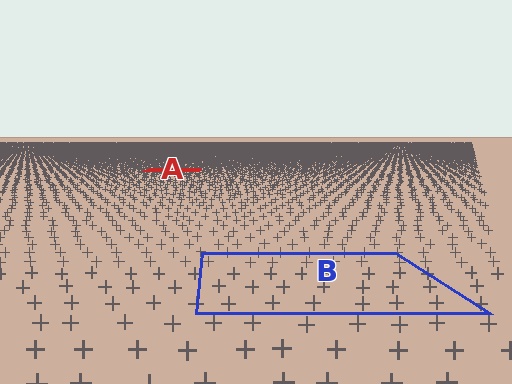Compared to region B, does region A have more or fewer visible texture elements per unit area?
Region A has more texture elements per unit area — they are packed more densely because it is farther away.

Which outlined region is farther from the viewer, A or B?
Region A is farther from the viewer — the texture elements inside it appear smaller and more densely packed.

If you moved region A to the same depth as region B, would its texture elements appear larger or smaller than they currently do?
They would appear larger. At a closer depth, the same texture elements are projected at a bigger on-screen size.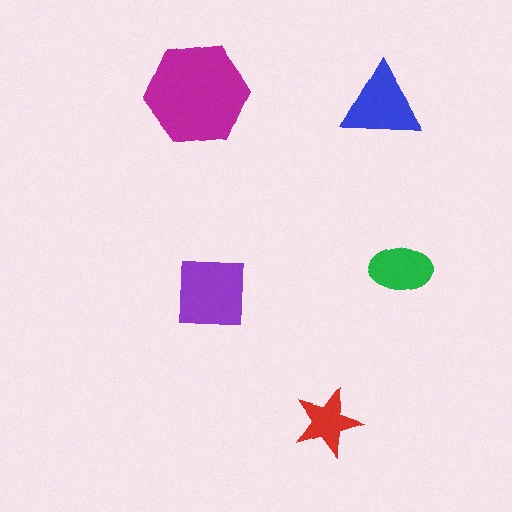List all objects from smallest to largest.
The red star, the green ellipse, the blue triangle, the purple square, the magenta hexagon.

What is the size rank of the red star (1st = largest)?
5th.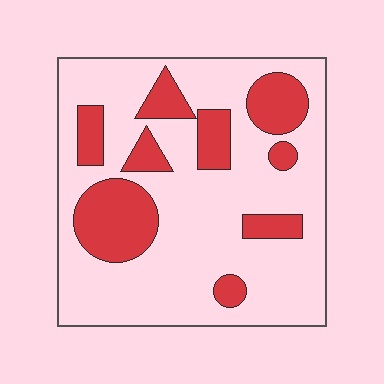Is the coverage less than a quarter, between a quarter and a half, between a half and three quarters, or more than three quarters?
Between a quarter and a half.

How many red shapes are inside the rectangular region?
9.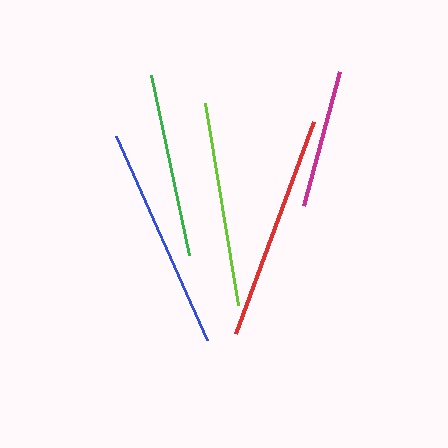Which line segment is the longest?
The red line is the longest at approximately 226 pixels.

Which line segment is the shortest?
The magenta line is the shortest at approximately 139 pixels.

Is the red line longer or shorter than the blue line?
The red line is longer than the blue line.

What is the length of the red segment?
The red segment is approximately 226 pixels long.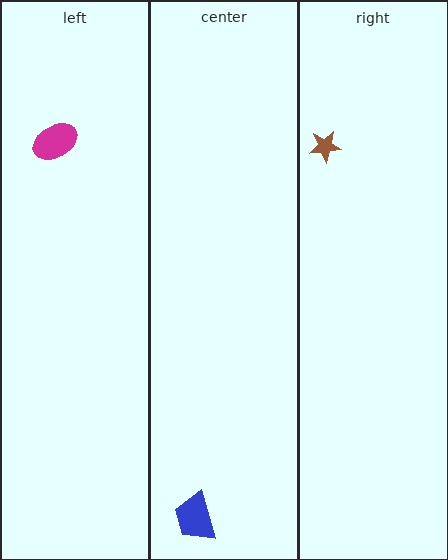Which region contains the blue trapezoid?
The center region.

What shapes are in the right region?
The brown star.